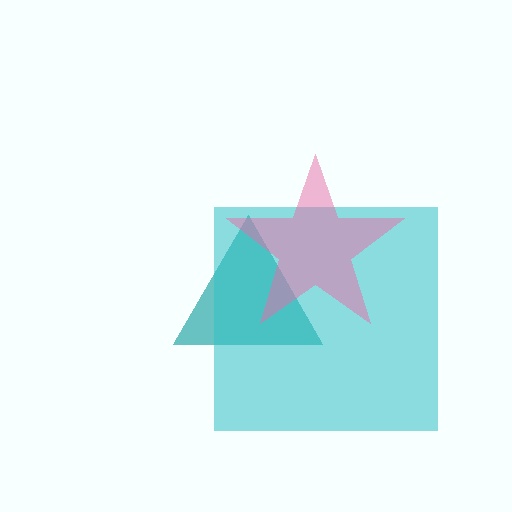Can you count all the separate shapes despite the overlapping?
Yes, there are 3 separate shapes.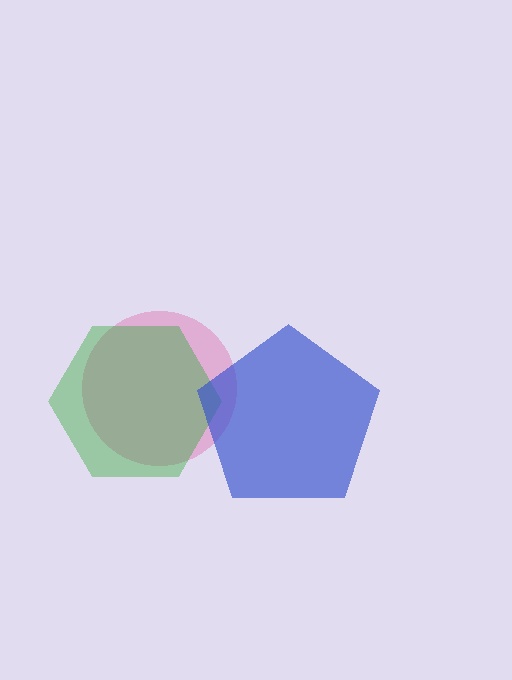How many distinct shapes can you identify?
There are 3 distinct shapes: a pink circle, a green hexagon, a blue pentagon.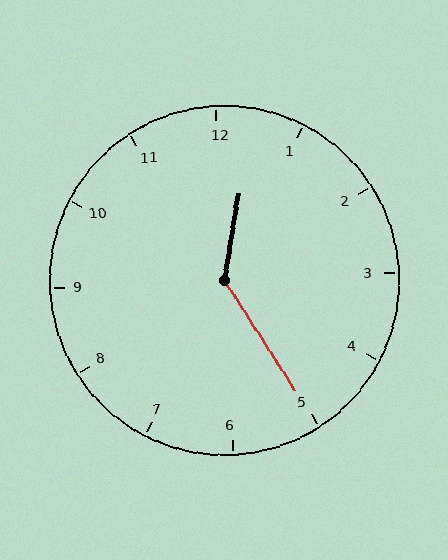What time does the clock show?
12:25.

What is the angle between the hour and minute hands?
Approximately 138 degrees.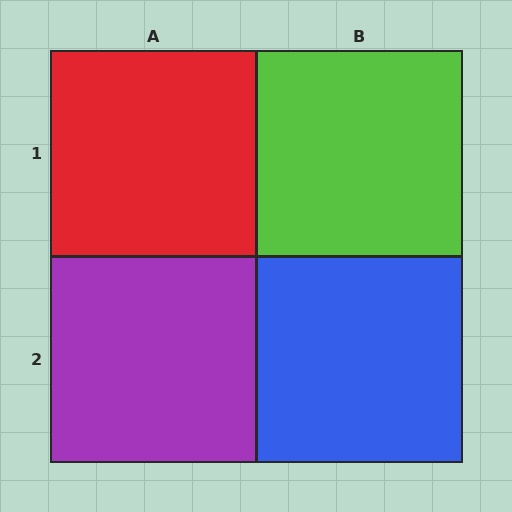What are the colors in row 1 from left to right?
Red, lime.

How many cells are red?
1 cell is red.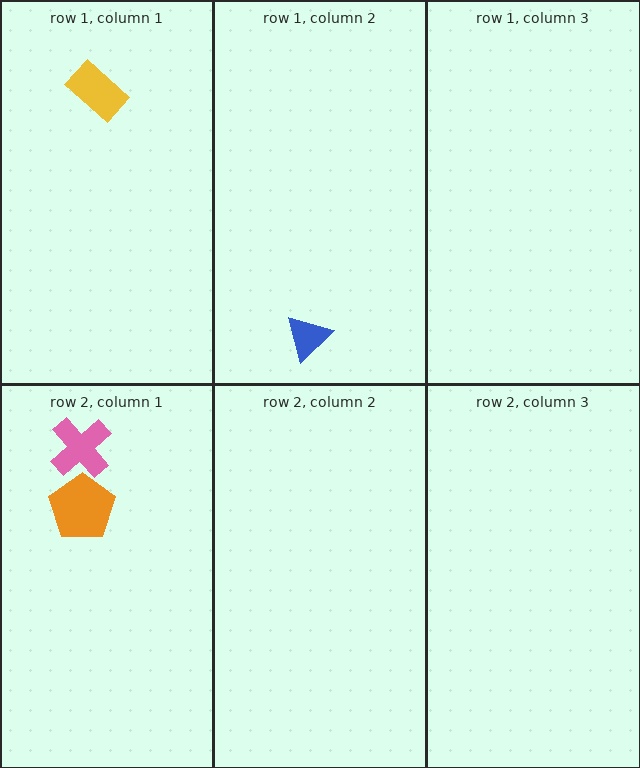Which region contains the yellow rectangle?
The row 1, column 1 region.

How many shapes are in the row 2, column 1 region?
2.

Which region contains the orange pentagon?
The row 2, column 1 region.